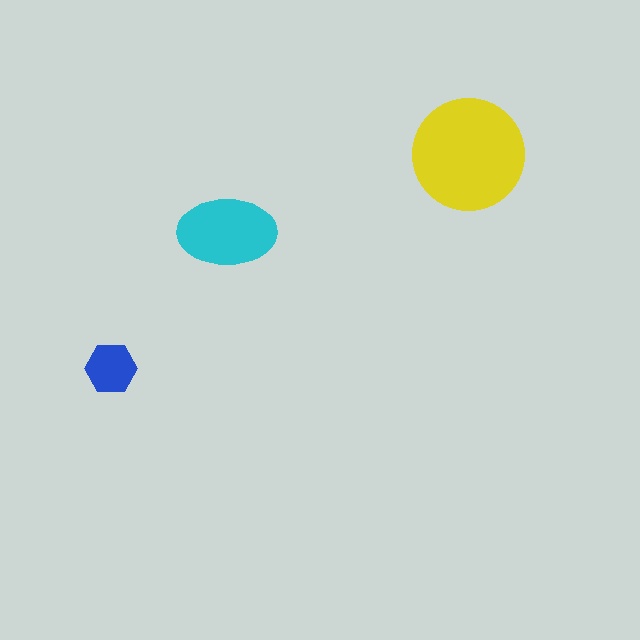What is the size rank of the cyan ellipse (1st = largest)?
2nd.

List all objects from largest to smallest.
The yellow circle, the cyan ellipse, the blue hexagon.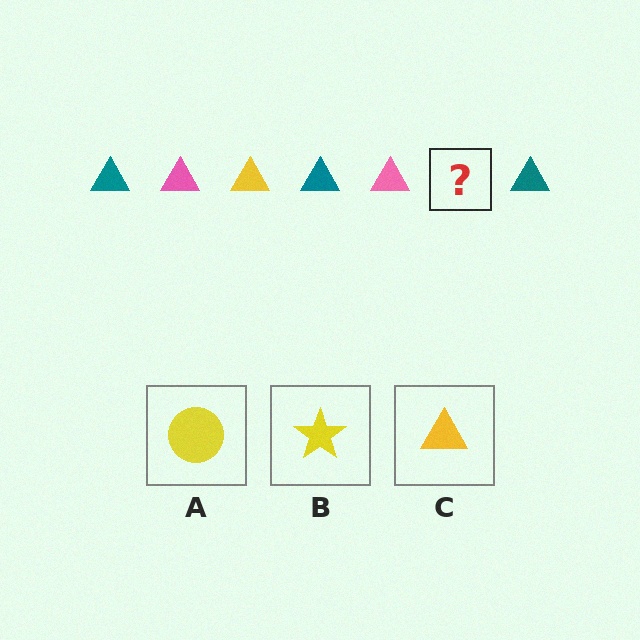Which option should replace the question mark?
Option C.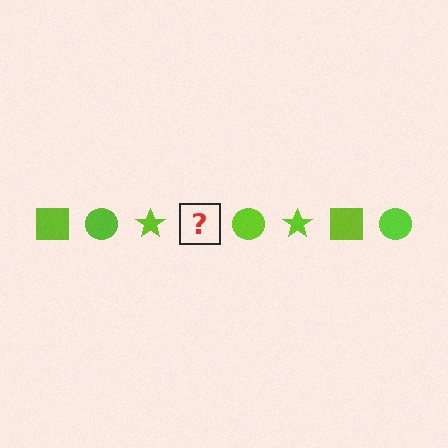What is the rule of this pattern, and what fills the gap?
The rule is that the pattern cycles through square, circle, star shapes in lime. The gap should be filled with a lime square.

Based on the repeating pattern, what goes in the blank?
The blank should be a lime square.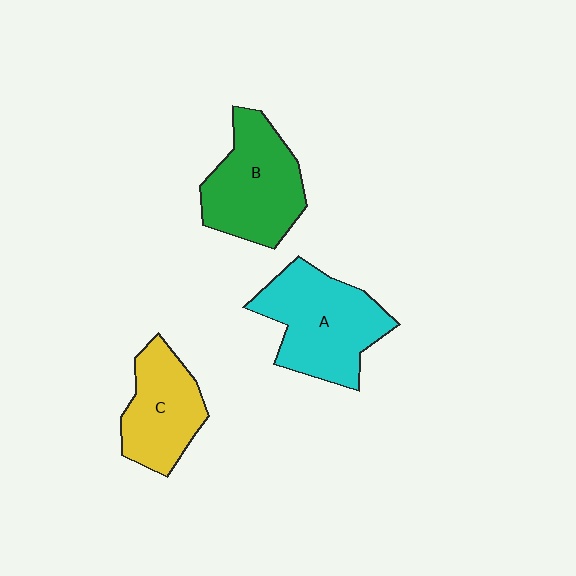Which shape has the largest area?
Shape A (cyan).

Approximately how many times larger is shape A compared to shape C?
Approximately 1.4 times.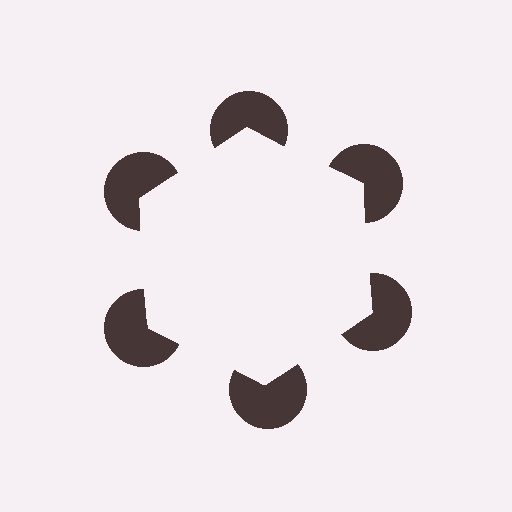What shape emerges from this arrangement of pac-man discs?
An illusory hexagon — its edges are inferred from the aligned wedge cuts in the pac-man discs, not physically drawn.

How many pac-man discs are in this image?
There are 6 — one at each vertex of the illusory hexagon.